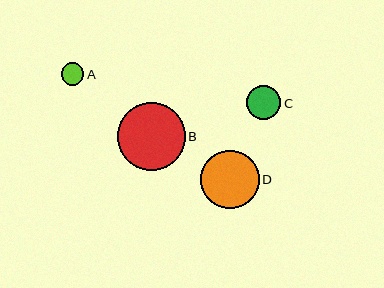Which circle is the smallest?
Circle A is the smallest with a size of approximately 23 pixels.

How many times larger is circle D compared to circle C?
Circle D is approximately 1.7 times the size of circle C.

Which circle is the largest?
Circle B is the largest with a size of approximately 68 pixels.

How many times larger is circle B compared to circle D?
Circle B is approximately 1.2 times the size of circle D.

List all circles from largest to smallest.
From largest to smallest: B, D, C, A.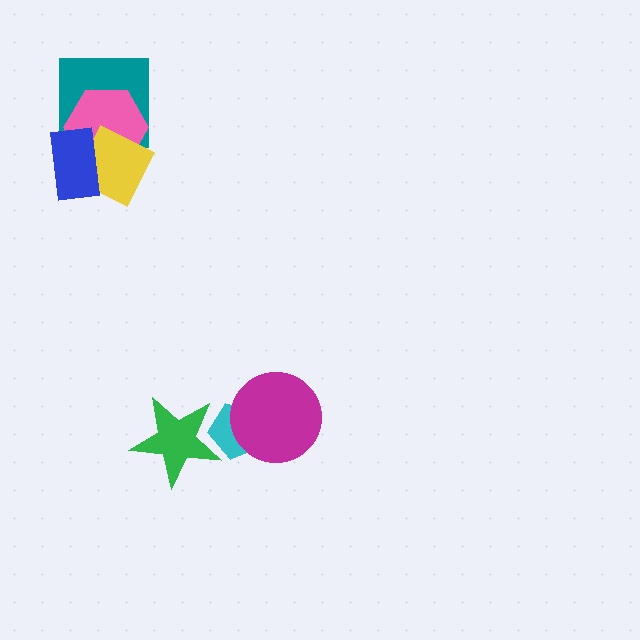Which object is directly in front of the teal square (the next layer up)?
The pink hexagon is directly in front of the teal square.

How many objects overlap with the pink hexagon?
3 objects overlap with the pink hexagon.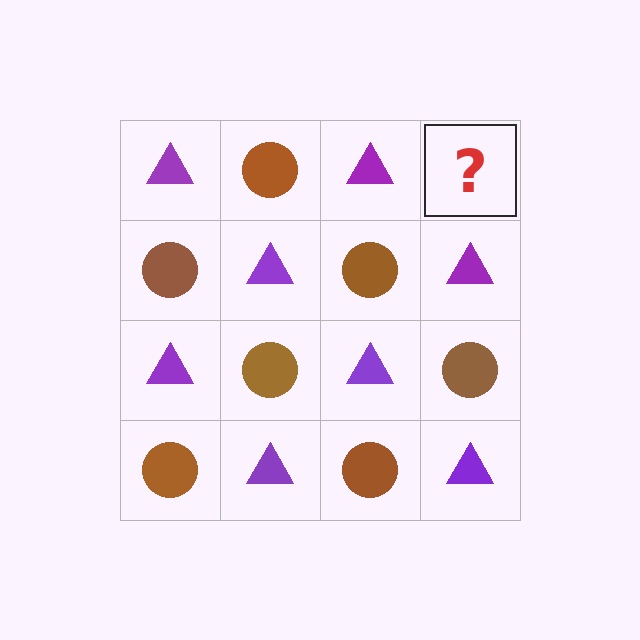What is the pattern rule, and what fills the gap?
The rule is that it alternates purple triangle and brown circle in a checkerboard pattern. The gap should be filled with a brown circle.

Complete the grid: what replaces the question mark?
The question mark should be replaced with a brown circle.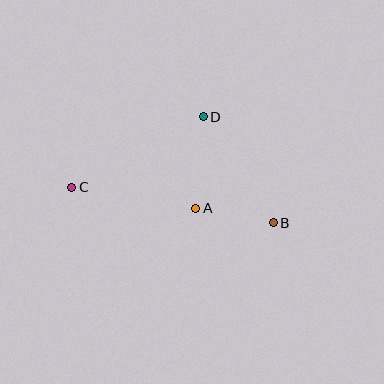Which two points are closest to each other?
Points A and B are closest to each other.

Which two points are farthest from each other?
Points B and C are farthest from each other.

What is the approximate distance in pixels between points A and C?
The distance between A and C is approximately 126 pixels.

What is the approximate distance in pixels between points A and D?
The distance between A and D is approximately 92 pixels.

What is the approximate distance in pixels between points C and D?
The distance between C and D is approximately 149 pixels.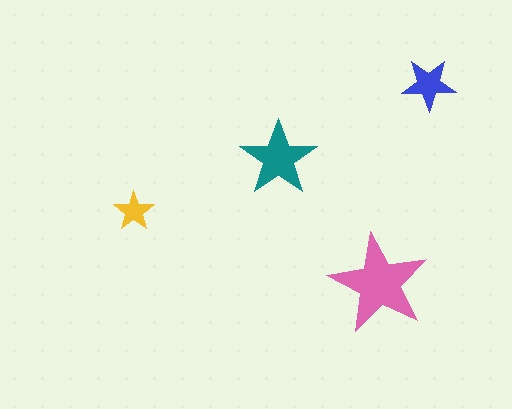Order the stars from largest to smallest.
the pink one, the teal one, the blue one, the yellow one.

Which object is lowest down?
The pink star is bottommost.